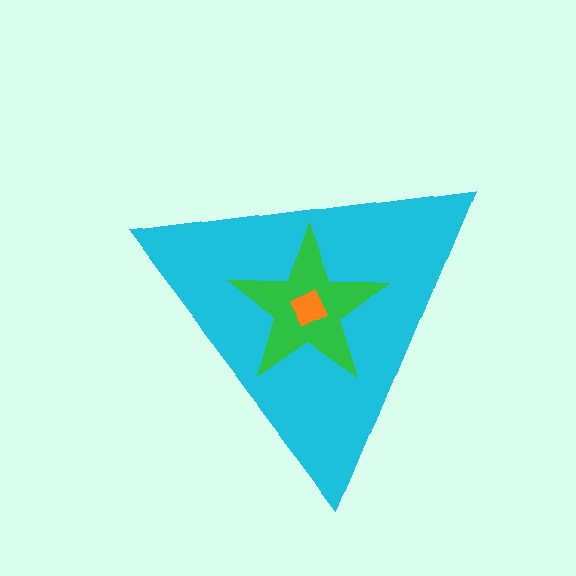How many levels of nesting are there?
3.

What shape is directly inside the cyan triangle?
The green star.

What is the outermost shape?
The cyan triangle.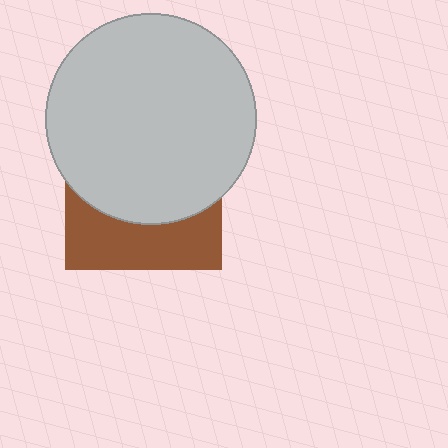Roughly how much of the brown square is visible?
A small part of it is visible (roughly 36%).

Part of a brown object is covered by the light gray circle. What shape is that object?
It is a square.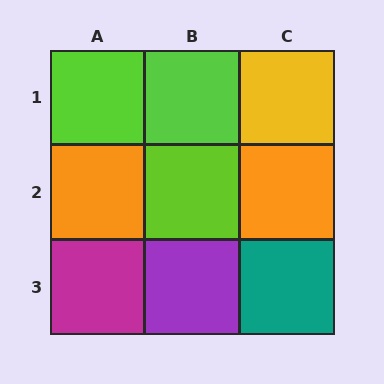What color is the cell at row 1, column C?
Yellow.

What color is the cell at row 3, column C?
Teal.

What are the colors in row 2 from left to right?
Orange, lime, orange.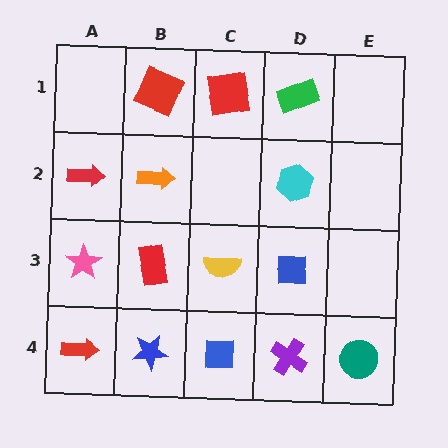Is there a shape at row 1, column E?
No, that cell is empty.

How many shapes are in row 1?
3 shapes.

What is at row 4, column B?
A blue star.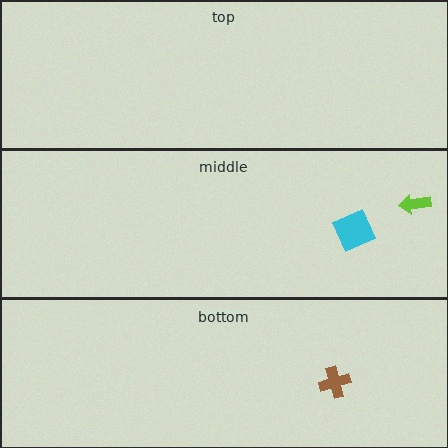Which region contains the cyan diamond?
The middle region.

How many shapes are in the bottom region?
1.